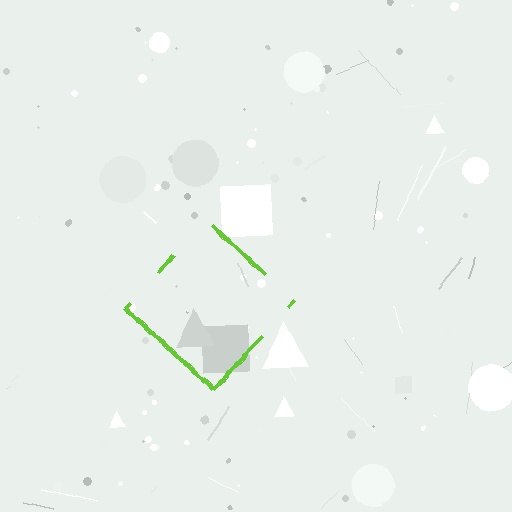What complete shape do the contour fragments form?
The contour fragments form a diamond.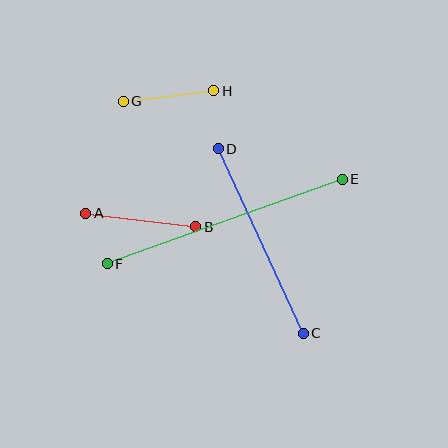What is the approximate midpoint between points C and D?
The midpoint is at approximately (261, 241) pixels.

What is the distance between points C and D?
The distance is approximately 203 pixels.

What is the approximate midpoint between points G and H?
The midpoint is at approximately (169, 96) pixels.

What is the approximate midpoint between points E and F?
The midpoint is at approximately (225, 221) pixels.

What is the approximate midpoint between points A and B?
The midpoint is at approximately (141, 220) pixels.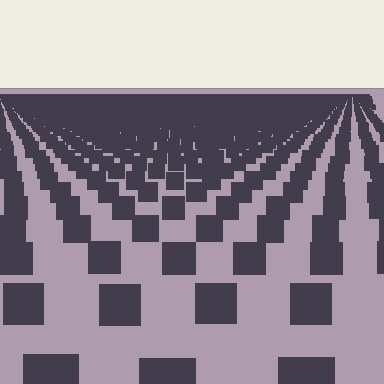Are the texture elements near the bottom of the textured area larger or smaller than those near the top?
Larger. Near the bottom, elements are closer to the viewer and appear at a bigger on-screen size.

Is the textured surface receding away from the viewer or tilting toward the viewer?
The surface is receding away from the viewer. Texture elements get smaller and denser toward the top.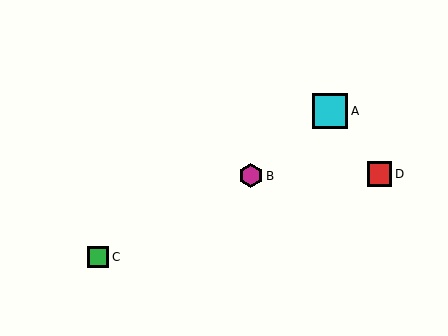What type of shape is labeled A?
Shape A is a cyan square.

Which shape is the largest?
The cyan square (labeled A) is the largest.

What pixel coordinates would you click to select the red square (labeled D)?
Click at (380, 174) to select the red square D.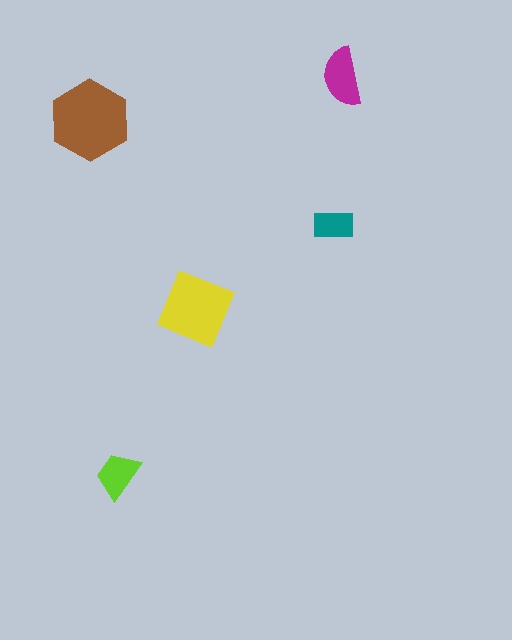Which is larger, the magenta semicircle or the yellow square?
The yellow square.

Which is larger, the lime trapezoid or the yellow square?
The yellow square.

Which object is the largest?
The brown hexagon.